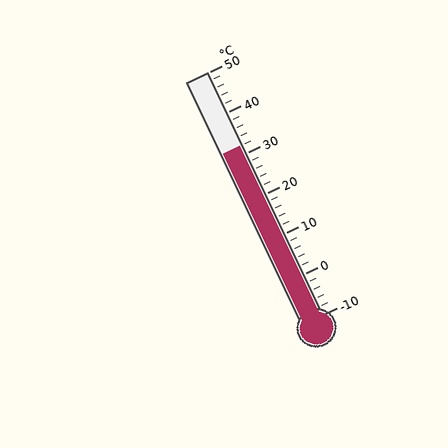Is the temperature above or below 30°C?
The temperature is above 30°C.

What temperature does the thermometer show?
The thermometer shows approximately 32°C.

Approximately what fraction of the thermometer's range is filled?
The thermometer is filled to approximately 70% of its range.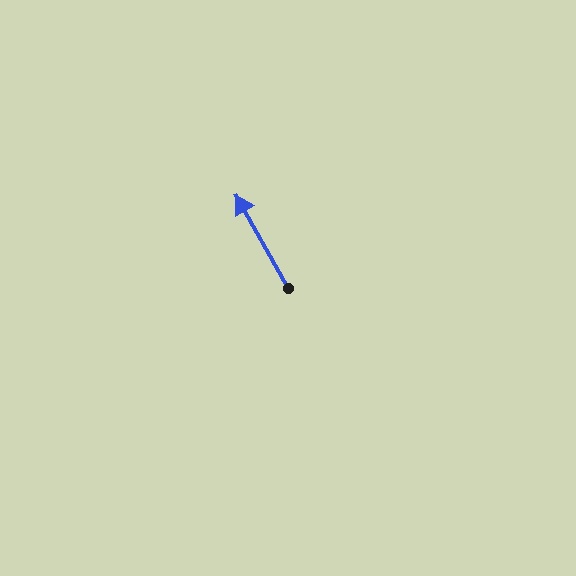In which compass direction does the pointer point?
Northwest.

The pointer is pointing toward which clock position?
Roughly 11 o'clock.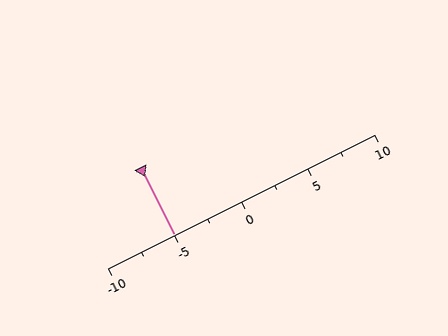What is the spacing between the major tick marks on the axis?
The major ticks are spaced 5 apart.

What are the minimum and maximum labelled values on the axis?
The axis runs from -10 to 10.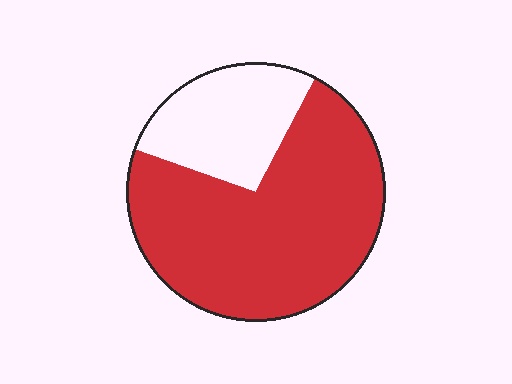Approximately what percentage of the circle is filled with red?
Approximately 75%.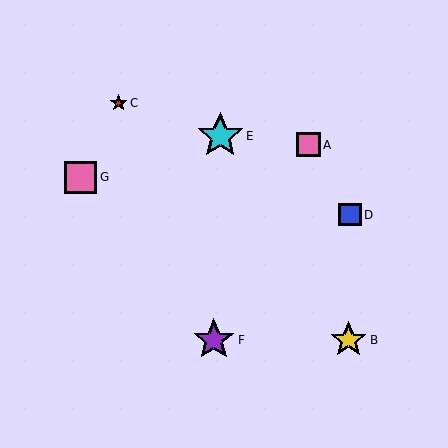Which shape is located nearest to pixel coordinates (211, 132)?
The cyan star (labeled E) at (220, 136) is nearest to that location.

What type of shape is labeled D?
Shape D is a blue square.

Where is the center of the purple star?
The center of the purple star is at (214, 340).